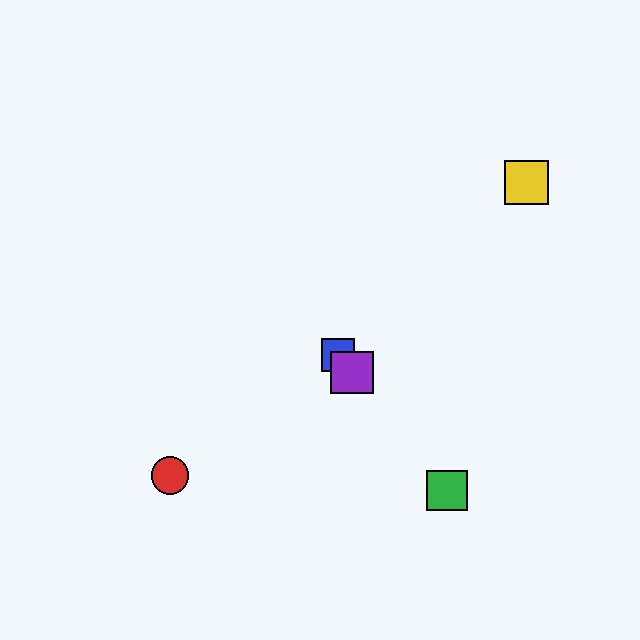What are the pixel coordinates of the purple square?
The purple square is at (352, 372).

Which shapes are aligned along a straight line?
The blue square, the green square, the purple square are aligned along a straight line.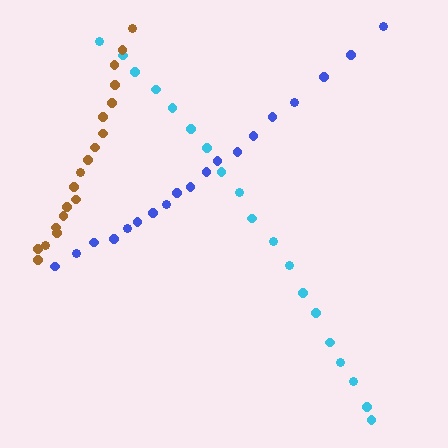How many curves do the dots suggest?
There are 3 distinct paths.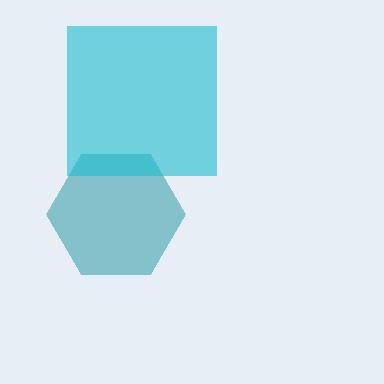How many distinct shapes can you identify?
There are 2 distinct shapes: a teal hexagon, a cyan square.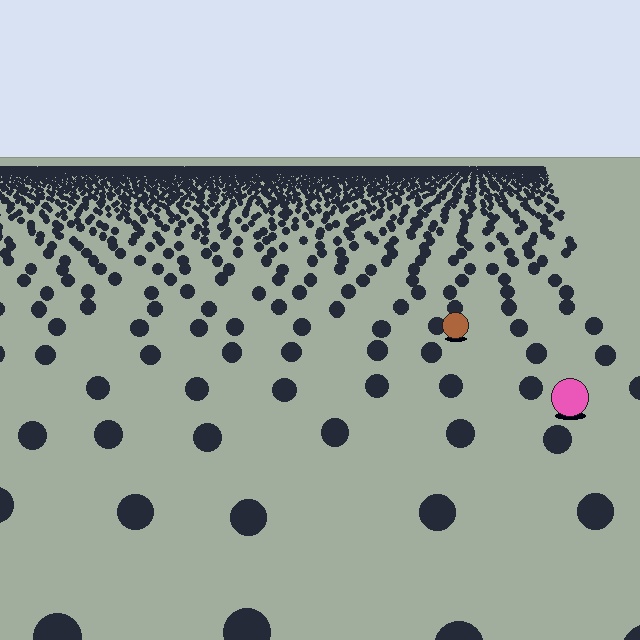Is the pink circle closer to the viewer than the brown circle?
Yes. The pink circle is closer — you can tell from the texture gradient: the ground texture is coarser near it.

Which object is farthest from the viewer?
The brown circle is farthest from the viewer. It appears smaller and the ground texture around it is denser.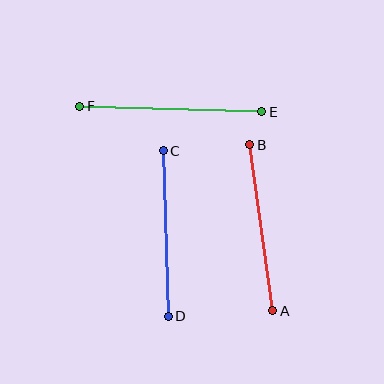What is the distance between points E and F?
The distance is approximately 182 pixels.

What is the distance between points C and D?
The distance is approximately 166 pixels.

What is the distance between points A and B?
The distance is approximately 168 pixels.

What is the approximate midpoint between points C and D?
The midpoint is at approximately (166, 234) pixels.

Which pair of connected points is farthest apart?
Points E and F are farthest apart.